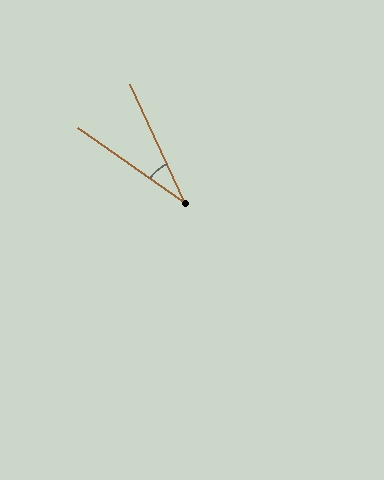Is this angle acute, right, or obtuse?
It is acute.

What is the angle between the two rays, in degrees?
Approximately 30 degrees.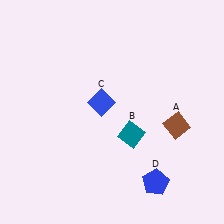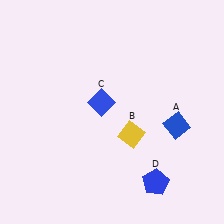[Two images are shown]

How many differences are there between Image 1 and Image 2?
There are 2 differences between the two images.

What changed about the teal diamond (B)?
In Image 1, B is teal. In Image 2, it changed to yellow.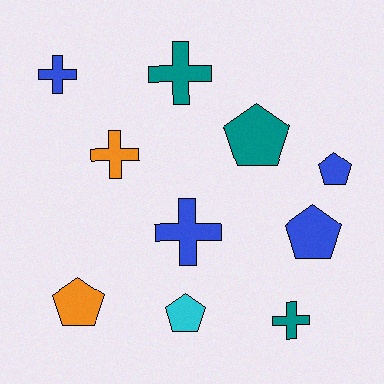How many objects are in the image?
There are 10 objects.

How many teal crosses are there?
There are 2 teal crosses.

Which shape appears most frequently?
Cross, with 5 objects.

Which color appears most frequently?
Blue, with 4 objects.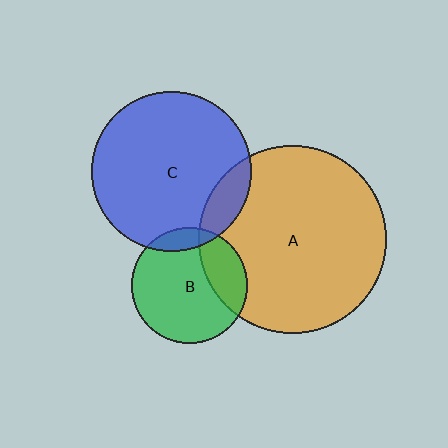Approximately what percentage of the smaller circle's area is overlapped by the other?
Approximately 10%.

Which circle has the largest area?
Circle A (orange).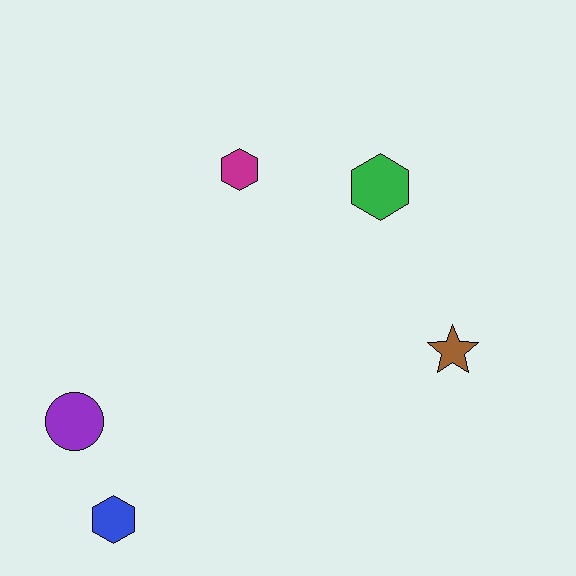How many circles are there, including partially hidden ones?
There is 1 circle.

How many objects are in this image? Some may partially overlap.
There are 5 objects.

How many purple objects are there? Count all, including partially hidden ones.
There is 1 purple object.